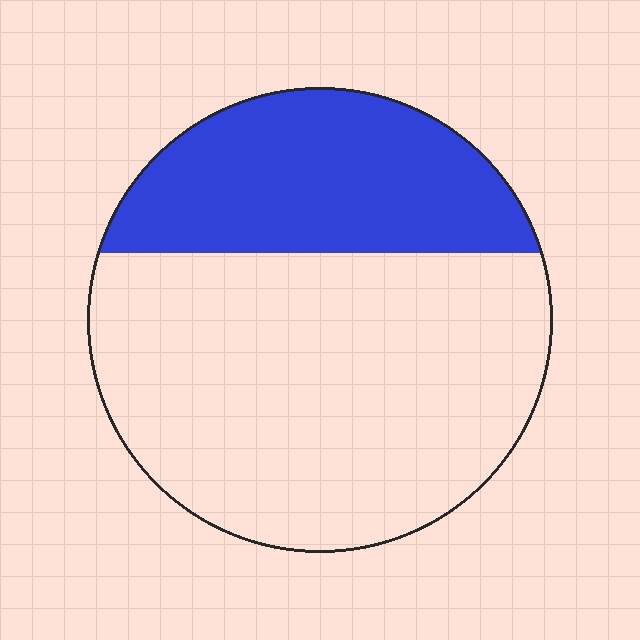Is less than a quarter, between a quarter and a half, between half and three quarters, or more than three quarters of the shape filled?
Between a quarter and a half.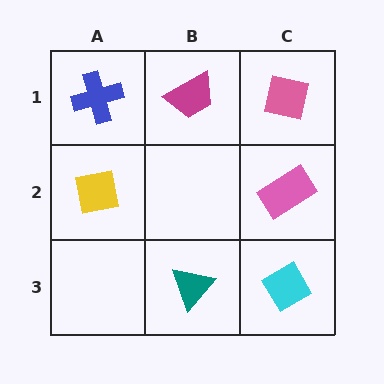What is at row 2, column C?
A pink rectangle.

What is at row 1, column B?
A magenta trapezoid.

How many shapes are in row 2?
2 shapes.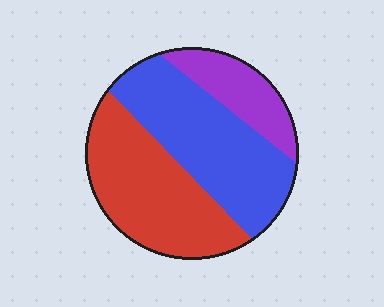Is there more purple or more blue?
Blue.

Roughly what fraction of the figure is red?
Red covers about 40% of the figure.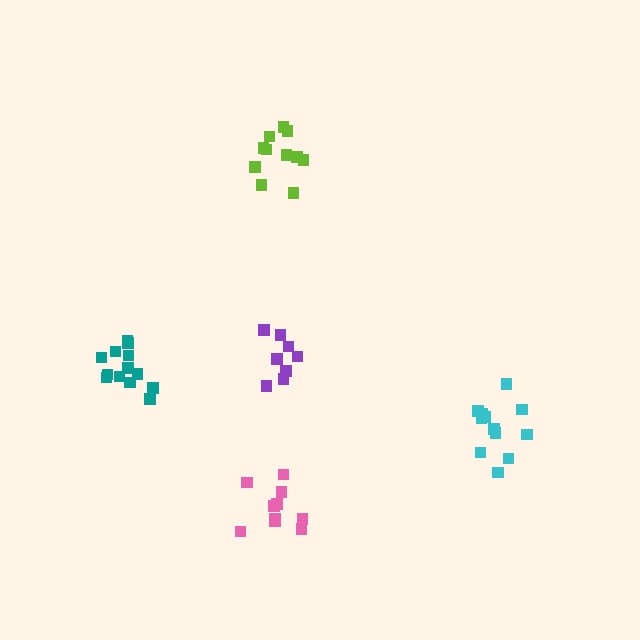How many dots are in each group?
Group 1: 8 dots, Group 2: 12 dots, Group 3: 11 dots, Group 4: 10 dots, Group 5: 13 dots (54 total).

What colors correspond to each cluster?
The clusters are colored: purple, cyan, lime, pink, teal.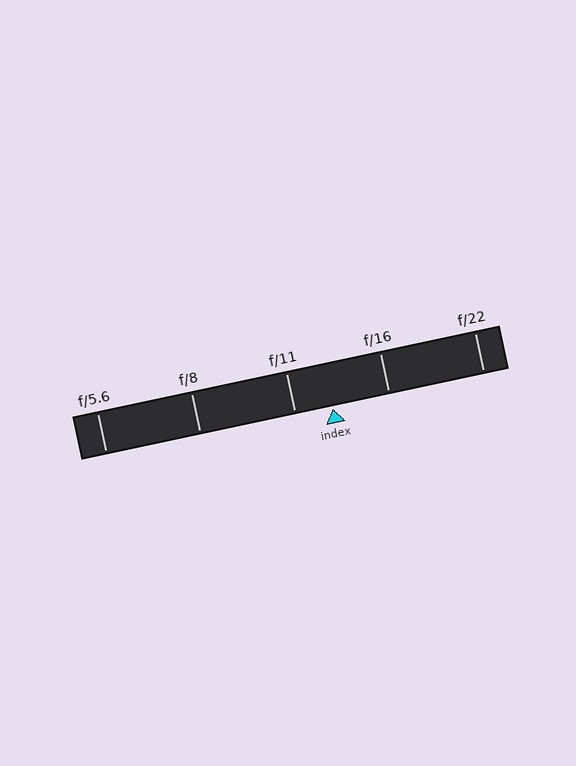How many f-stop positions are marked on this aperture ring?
There are 5 f-stop positions marked.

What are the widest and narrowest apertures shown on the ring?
The widest aperture shown is f/5.6 and the narrowest is f/22.